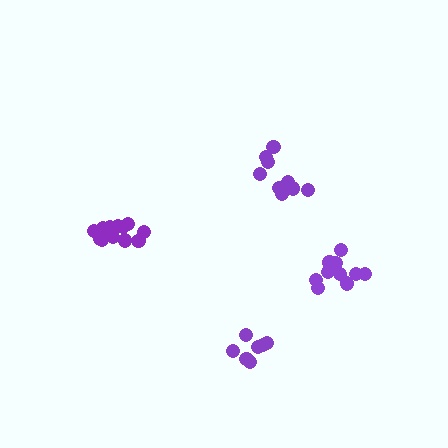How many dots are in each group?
Group 1: 10 dots, Group 2: 13 dots, Group 3: 8 dots, Group 4: 9 dots (40 total).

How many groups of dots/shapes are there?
There are 4 groups.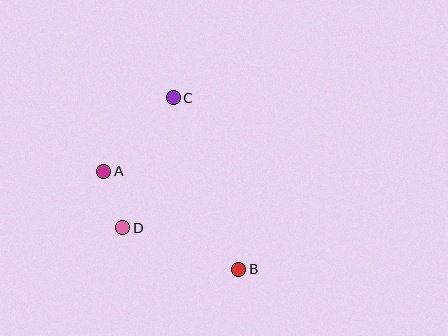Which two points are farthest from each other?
Points B and C are farthest from each other.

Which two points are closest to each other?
Points A and D are closest to each other.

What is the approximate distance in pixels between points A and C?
The distance between A and C is approximately 101 pixels.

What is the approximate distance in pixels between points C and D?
The distance between C and D is approximately 140 pixels.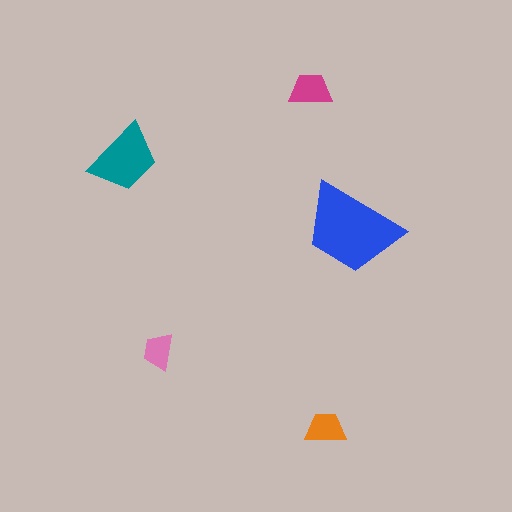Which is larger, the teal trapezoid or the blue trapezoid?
The blue one.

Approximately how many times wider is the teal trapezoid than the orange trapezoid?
About 2 times wider.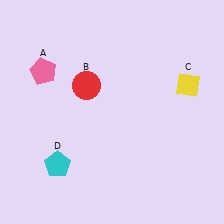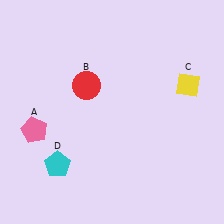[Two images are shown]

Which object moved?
The pink pentagon (A) moved down.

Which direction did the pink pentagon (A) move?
The pink pentagon (A) moved down.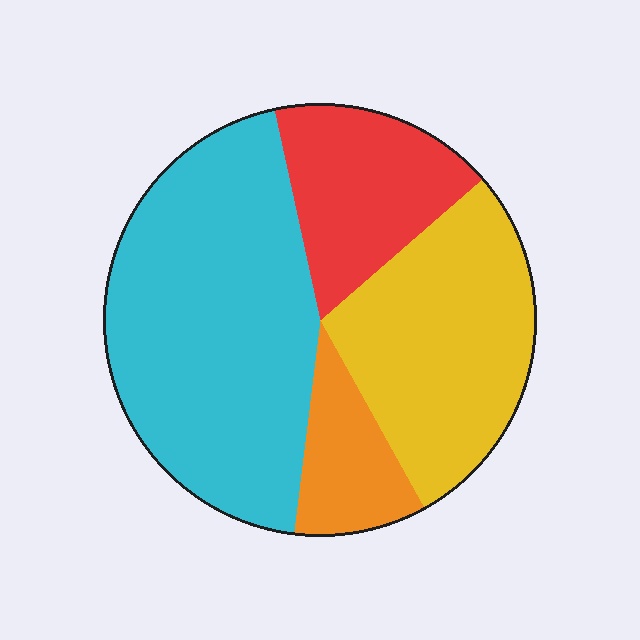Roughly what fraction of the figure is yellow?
Yellow covers about 30% of the figure.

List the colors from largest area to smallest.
From largest to smallest: cyan, yellow, red, orange.